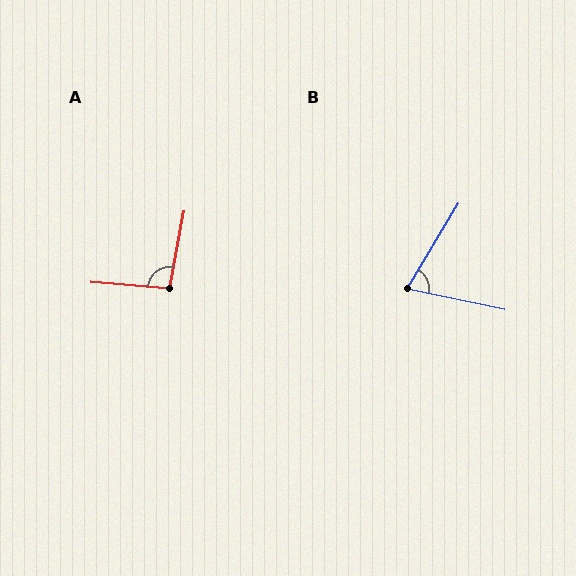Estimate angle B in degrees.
Approximately 71 degrees.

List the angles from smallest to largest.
B (71°), A (96°).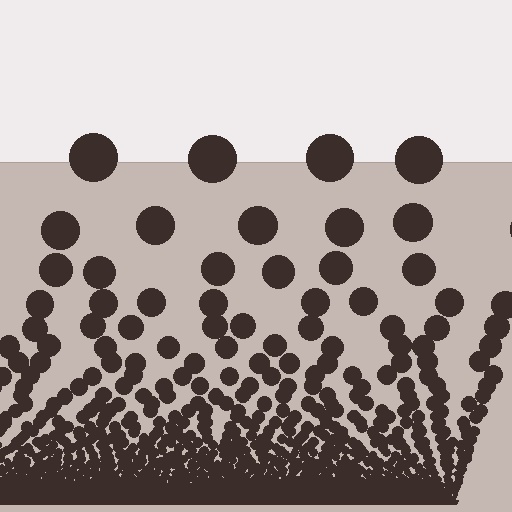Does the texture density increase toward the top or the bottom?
Density increases toward the bottom.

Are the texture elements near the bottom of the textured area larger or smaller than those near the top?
Smaller. The gradient is inverted — elements near the bottom are smaller and denser.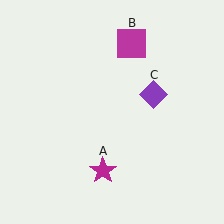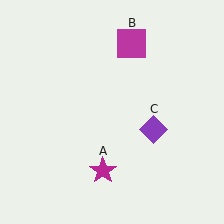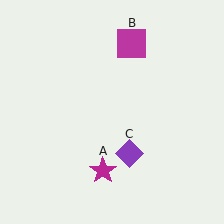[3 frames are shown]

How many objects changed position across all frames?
1 object changed position: purple diamond (object C).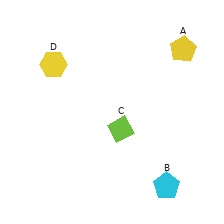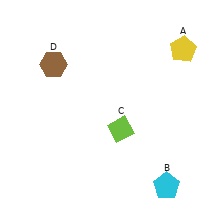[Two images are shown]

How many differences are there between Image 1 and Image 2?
There is 1 difference between the two images.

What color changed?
The hexagon (D) changed from yellow in Image 1 to brown in Image 2.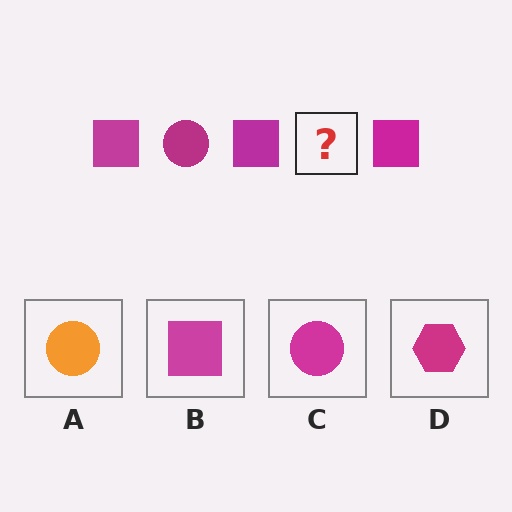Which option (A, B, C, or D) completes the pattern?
C.